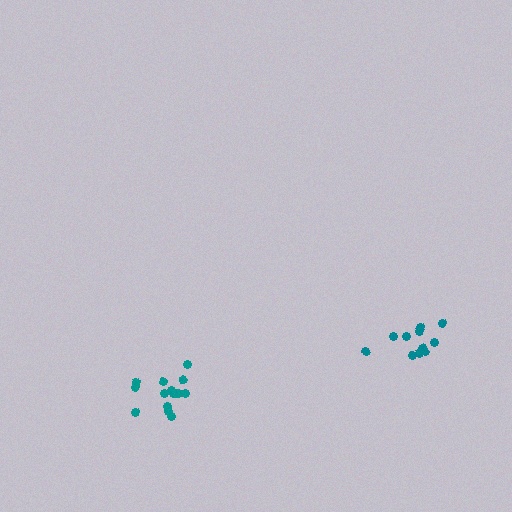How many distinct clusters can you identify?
There are 2 distinct clusters.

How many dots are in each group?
Group 1: 15 dots, Group 2: 11 dots (26 total).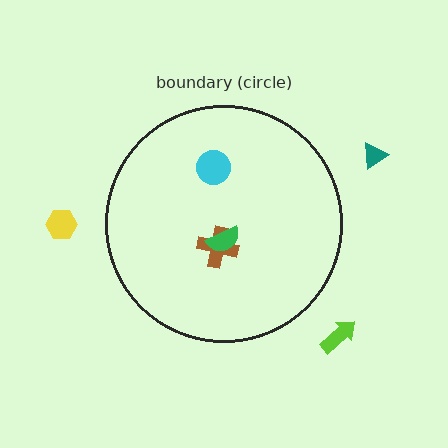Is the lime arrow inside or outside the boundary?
Outside.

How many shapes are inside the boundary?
3 inside, 3 outside.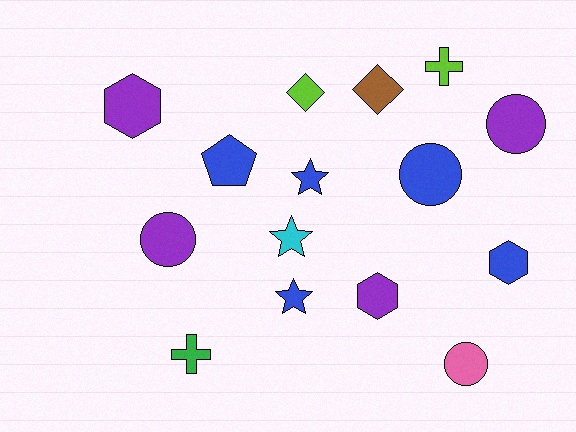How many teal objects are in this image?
There are no teal objects.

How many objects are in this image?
There are 15 objects.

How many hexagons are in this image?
There are 3 hexagons.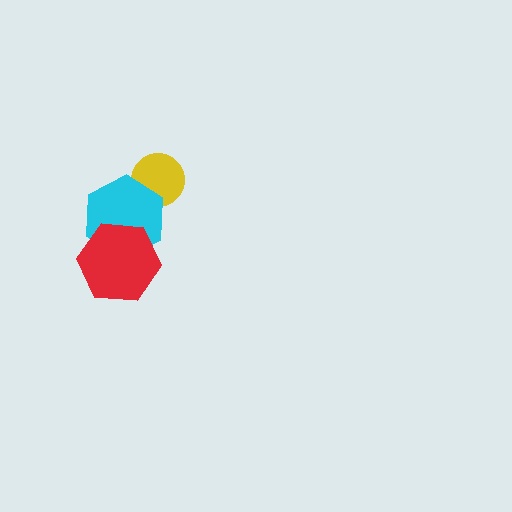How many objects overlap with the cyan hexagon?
2 objects overlap with the cyan hexagon.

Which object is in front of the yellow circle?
The cyan hexagon is in front of the yellow circle.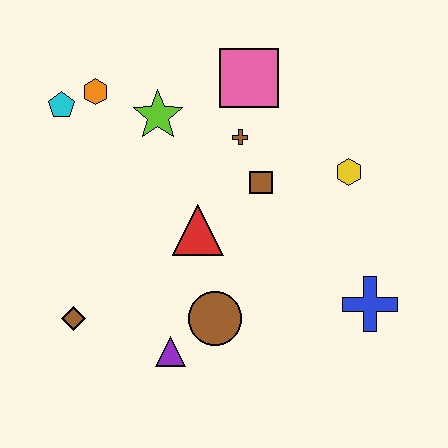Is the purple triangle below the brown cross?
Yes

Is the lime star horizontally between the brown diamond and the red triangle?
Yes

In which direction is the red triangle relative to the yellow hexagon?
The red triangle is to the left of the yellow hexagon.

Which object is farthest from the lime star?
The blue cross is farthest from the lime star.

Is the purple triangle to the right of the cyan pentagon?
Yes